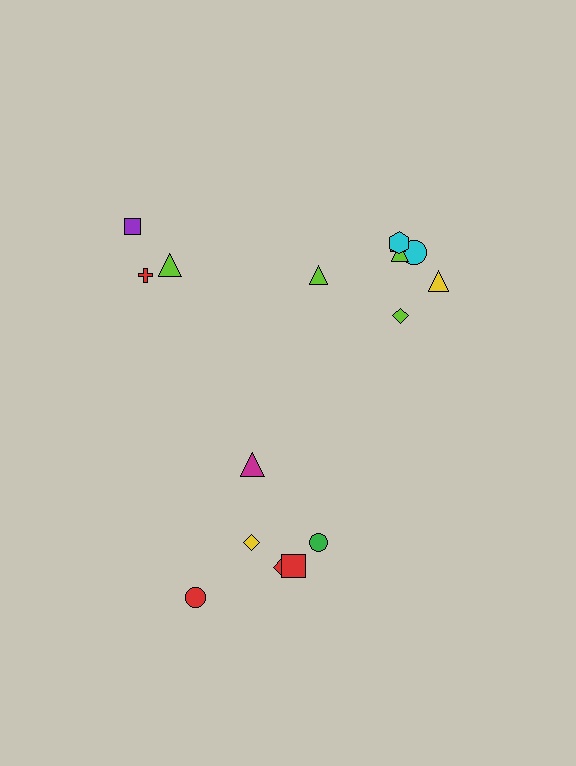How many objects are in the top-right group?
There are 7 objects.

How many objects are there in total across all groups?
There are 16 objects.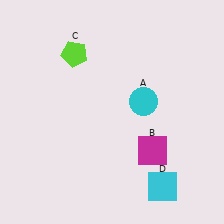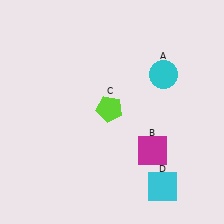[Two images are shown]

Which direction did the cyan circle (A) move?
The cyan circle (A) moved up.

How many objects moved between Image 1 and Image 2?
2 objects moved between the two images.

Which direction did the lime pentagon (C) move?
The lime pentagon (C) moved down.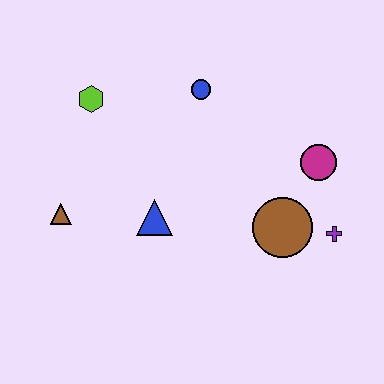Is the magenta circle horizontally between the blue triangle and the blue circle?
No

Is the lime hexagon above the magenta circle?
Yes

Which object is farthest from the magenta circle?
The brown triangle is farthest from the magenta circle.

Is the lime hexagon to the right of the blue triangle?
No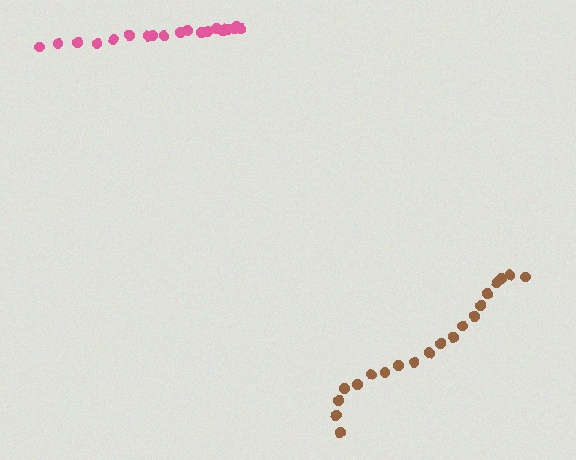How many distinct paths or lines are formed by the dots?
There are 2 distinct paths.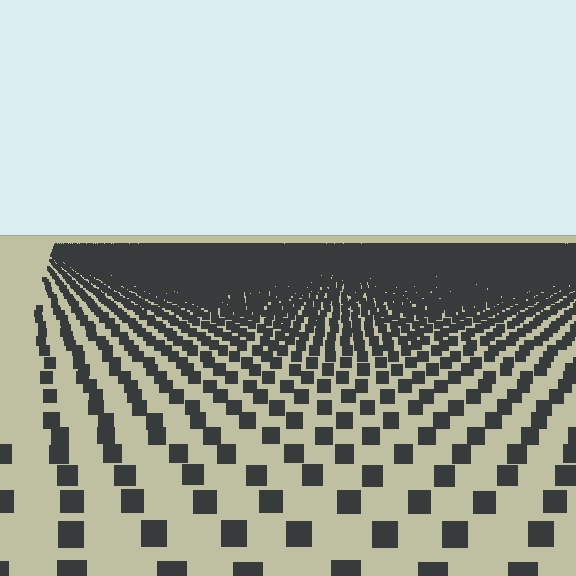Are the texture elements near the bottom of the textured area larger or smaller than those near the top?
Larger. Near the bottom, elements are closer to the viewer and appear at a bigger on-screen size.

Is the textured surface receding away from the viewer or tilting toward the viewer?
The surface is receding away from the viewer. Texture elements get smaller and denser toward the top.